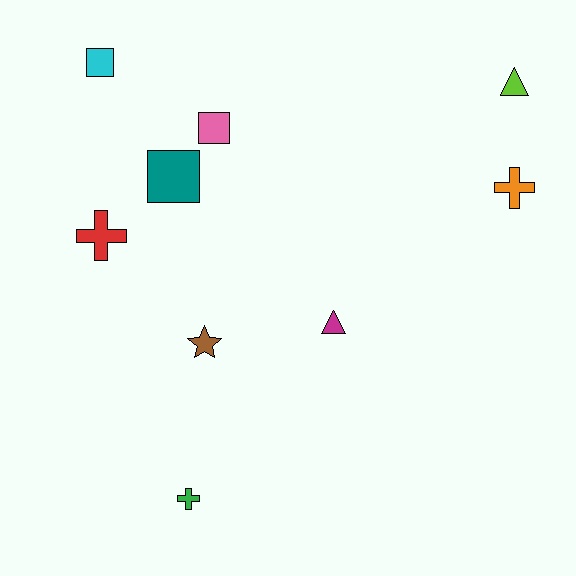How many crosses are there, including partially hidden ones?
There are 3 crosses.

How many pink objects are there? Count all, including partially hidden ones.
There is 1 pink object.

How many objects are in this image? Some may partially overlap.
There are 9 objects.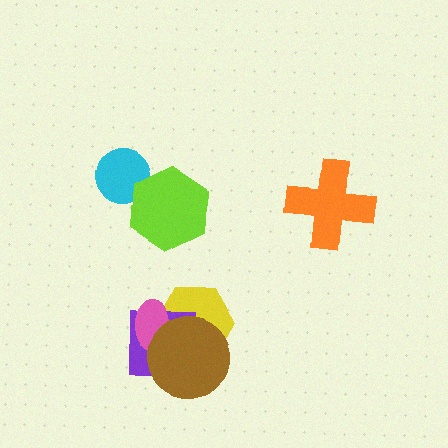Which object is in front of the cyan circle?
The lime hexagon is in front of the cyan circle.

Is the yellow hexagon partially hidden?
Yes, it is partially covered by another shape.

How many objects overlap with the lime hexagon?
1 object overlaps with the lime hexagon.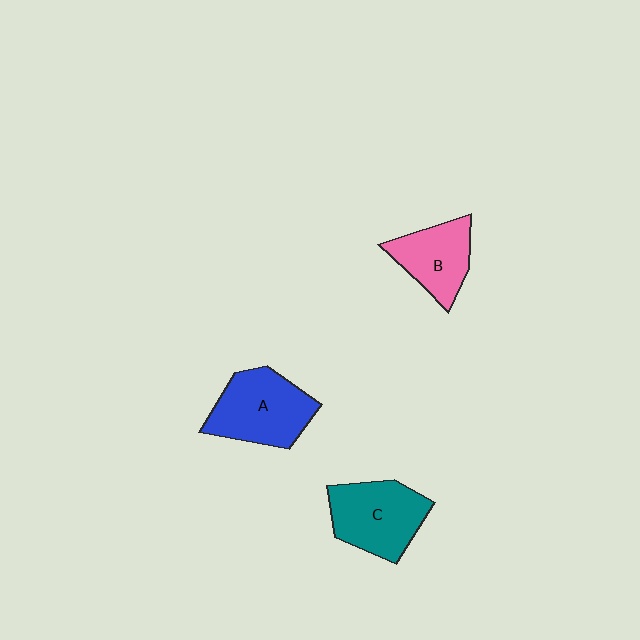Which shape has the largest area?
Shape A (blue).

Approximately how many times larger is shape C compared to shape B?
Approximately 1.3 times.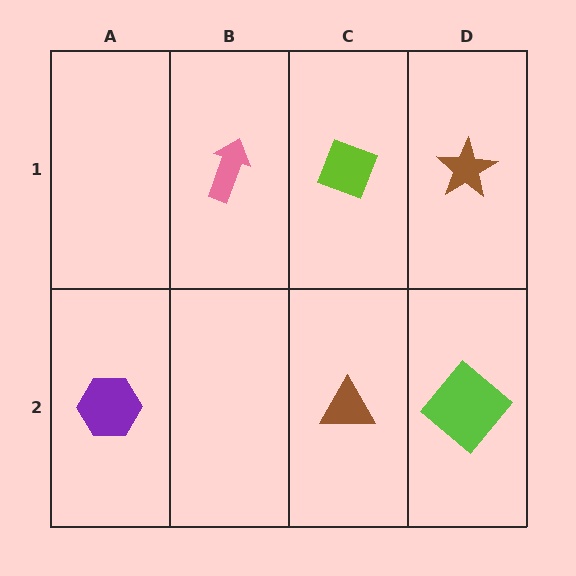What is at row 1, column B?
A pink arrow.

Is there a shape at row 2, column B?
No, that cell is empty.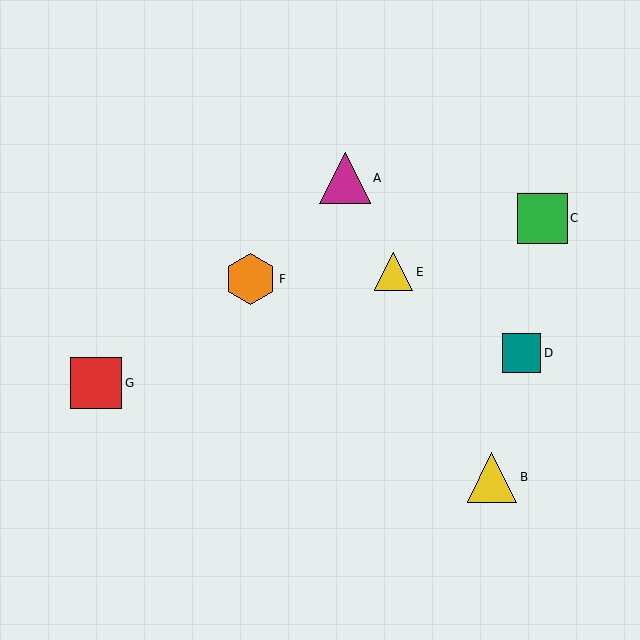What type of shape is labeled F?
Shape F is an orange hexagon.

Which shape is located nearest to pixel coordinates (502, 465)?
The yellow triangle (labeled B) at (492, 477) is nearest to that location.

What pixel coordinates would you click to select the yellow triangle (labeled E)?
Click at (394, 272) to select the yellow triangle E.